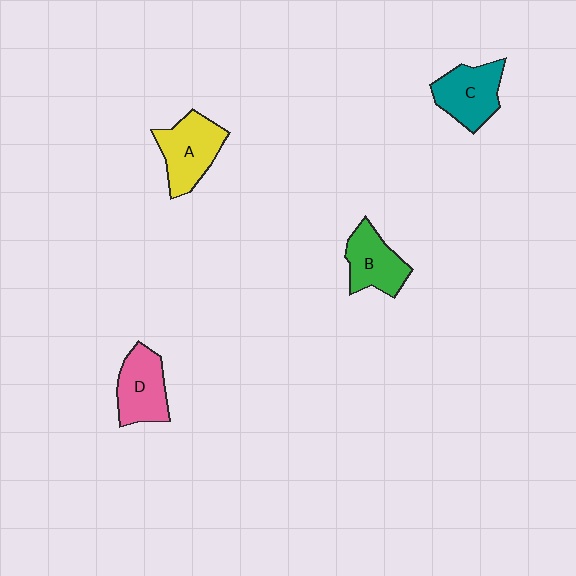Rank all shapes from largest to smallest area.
From largest to smallest: A (yellow), C (teal), D (pink), B (green).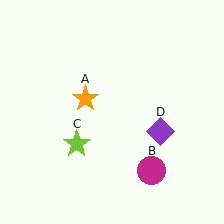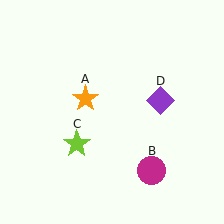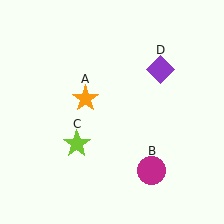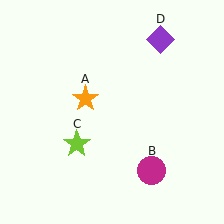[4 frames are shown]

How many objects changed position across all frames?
1 object changed position: purple diamond (object D).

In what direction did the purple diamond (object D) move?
The purple diamond (object D) moved up.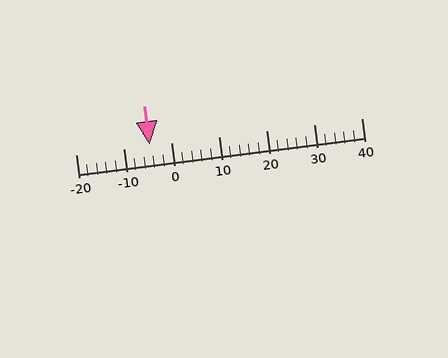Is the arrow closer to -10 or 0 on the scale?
The arrow is closer to 0.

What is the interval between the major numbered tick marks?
The major tick marks are spaced 10 units apart.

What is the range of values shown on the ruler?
The ruler shows values from -20 to 40.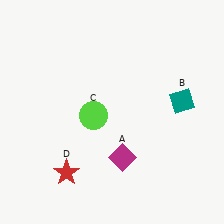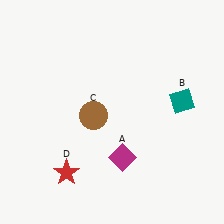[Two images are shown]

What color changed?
The circle (C) changed from lime in Image 1 to brown in Image 2.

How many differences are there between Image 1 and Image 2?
There is 1 difference between the two images.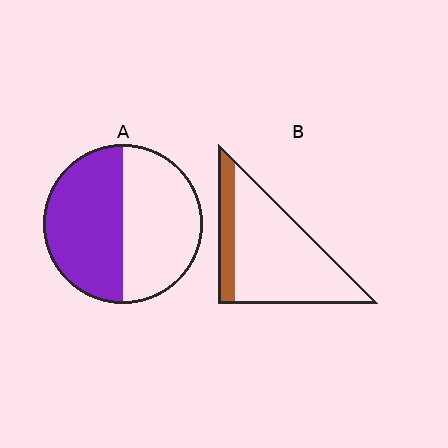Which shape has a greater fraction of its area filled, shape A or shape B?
Shape A.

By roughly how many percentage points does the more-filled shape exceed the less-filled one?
By roughly 30 percentage points (A over B).